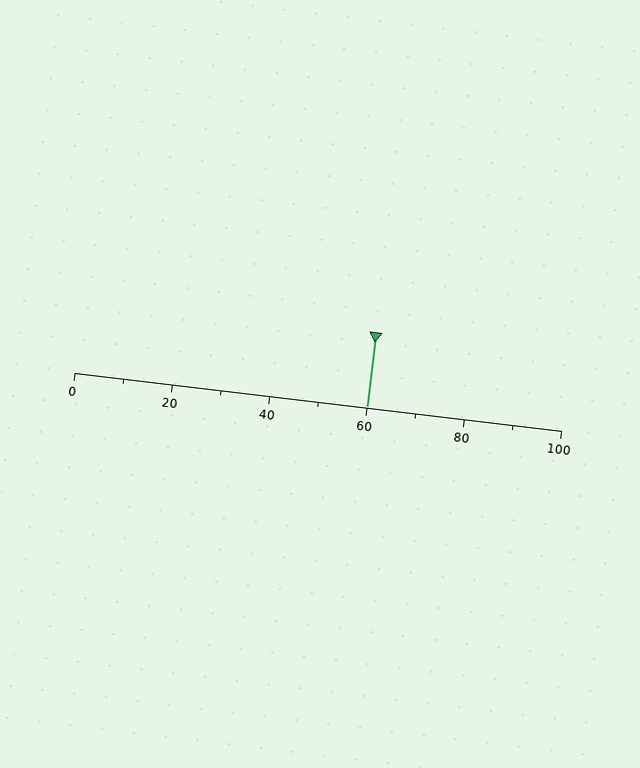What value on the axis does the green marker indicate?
The marker indicates approximately 60.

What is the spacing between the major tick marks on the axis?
The major ticks are spaced 20 apart.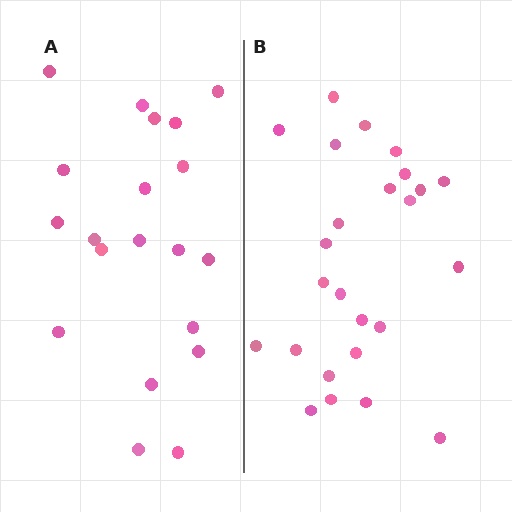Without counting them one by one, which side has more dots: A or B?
Region B (the right region) has more dots.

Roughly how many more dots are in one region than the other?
Region B has about 5 more dots than region A.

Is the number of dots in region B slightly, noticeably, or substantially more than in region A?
Region B has noticeably more, but not dramatically so. The ratio is roughly 1.2 to 1.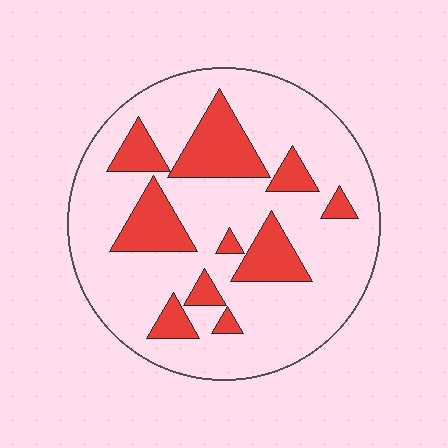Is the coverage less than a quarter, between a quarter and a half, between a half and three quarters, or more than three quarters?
Less than a quarter.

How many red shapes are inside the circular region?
10.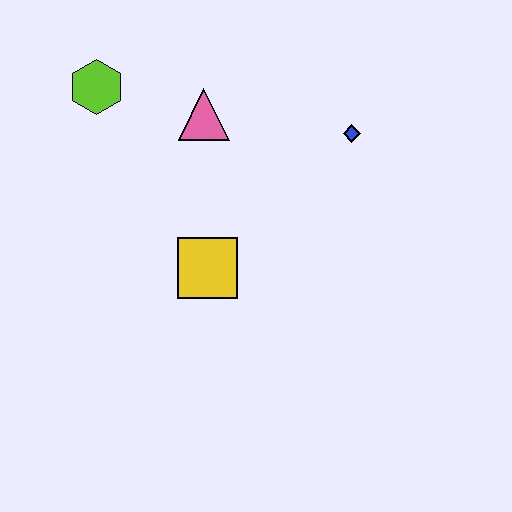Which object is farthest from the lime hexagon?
The blue diamond is farthest from the lime hexagon.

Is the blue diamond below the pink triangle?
Yes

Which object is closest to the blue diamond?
The pink triangle is closest to the blue diamond.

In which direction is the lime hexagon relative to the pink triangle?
The lime hexagon is to the left of the pink triangle.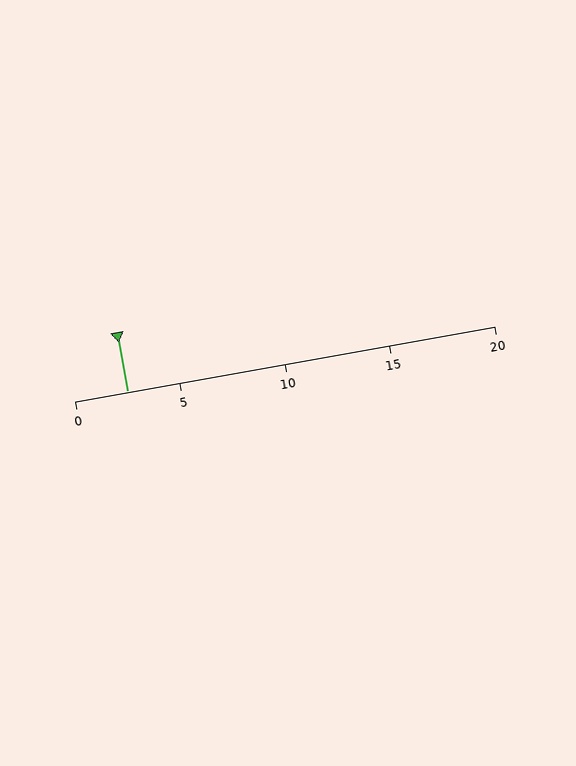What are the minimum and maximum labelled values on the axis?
The axis runs from 0 to 20.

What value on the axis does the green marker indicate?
The marker indicates approximately 2.5.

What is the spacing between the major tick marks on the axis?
The major ticks are spaced 5 apart.